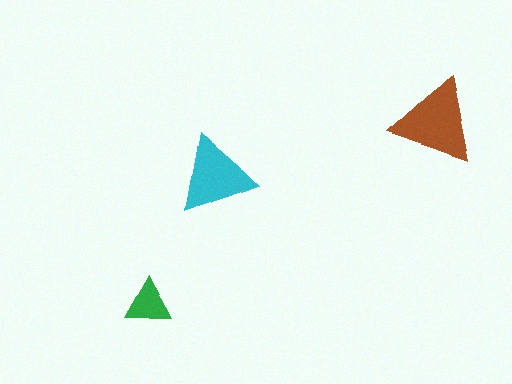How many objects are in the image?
There are 3 objects in the image.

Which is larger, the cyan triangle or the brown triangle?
The brown one.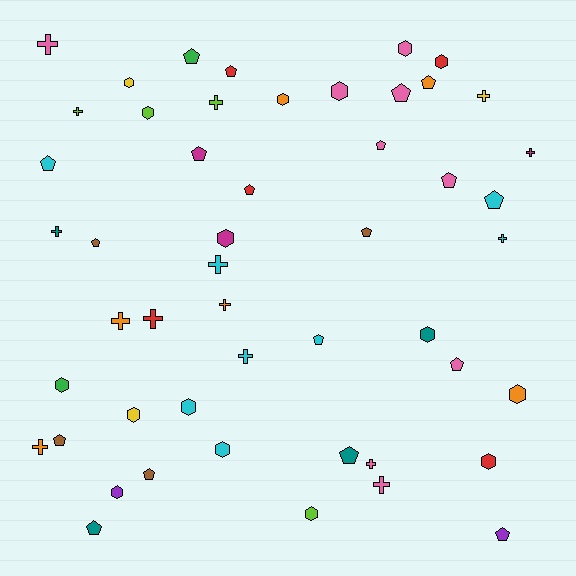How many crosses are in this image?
There are 15 crosses.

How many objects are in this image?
There are 50 objects.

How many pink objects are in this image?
There are 9 pink objects.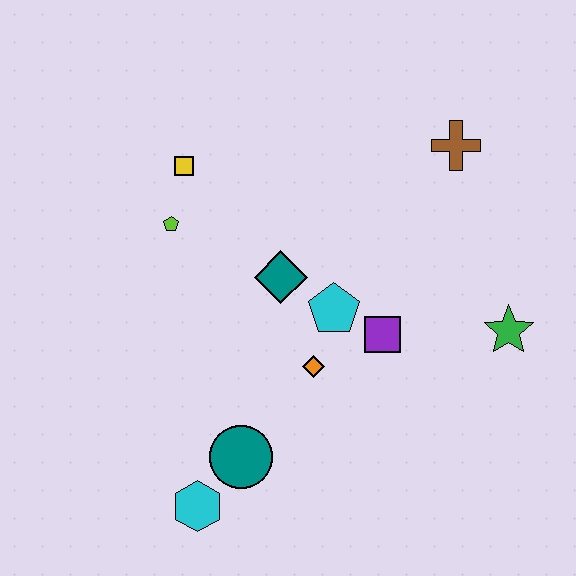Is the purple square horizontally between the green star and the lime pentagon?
Yes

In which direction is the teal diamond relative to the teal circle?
The teal diamond is above the teal circle.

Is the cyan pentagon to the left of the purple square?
Yes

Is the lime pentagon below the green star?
No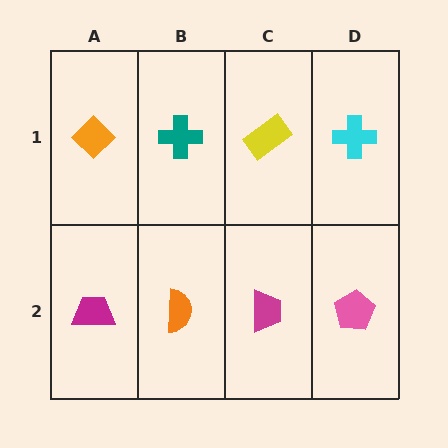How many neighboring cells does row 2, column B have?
3.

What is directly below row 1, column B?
An orange semicircle.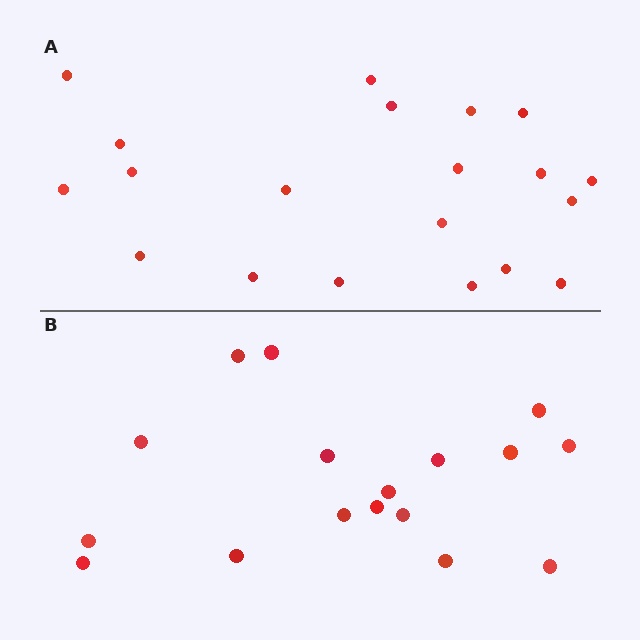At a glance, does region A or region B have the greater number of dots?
Region A (the top region) has more dots.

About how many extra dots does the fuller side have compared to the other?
Region A has just a few more — roughly 2 or 3 more dots than region B.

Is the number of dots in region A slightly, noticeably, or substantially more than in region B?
Region A has only slightly more — the two regions are fairly close. The ratio is roughly 1.2 to 1.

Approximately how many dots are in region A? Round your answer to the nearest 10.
About 20 dots.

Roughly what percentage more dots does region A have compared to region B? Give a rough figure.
About 20% more.